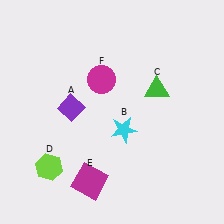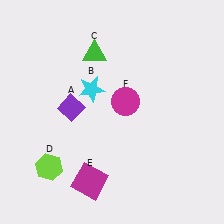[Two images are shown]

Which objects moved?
The objects that moved are: the cyan star (B), the green triangle (C), the magenta circle (F).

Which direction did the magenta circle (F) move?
The magenta circle (F) moved right.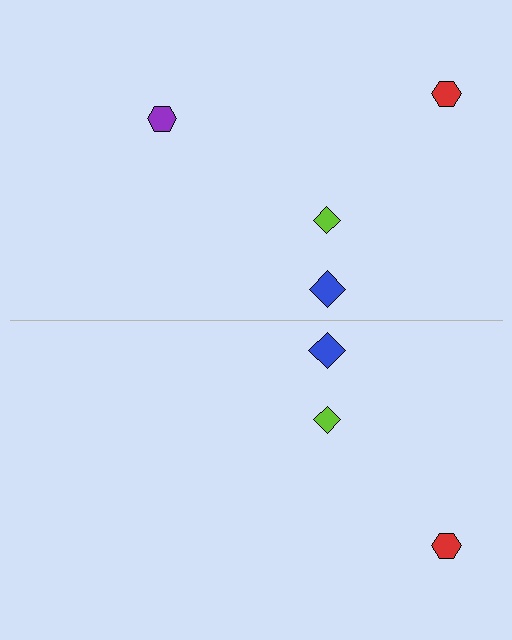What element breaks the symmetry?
A purple hexagon is missing from the bottom side.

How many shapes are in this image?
There are 7 shapes in this image.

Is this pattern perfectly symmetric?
No, the pattern is not perfectly symmetric. A purple hexagon is missing from the bottom side.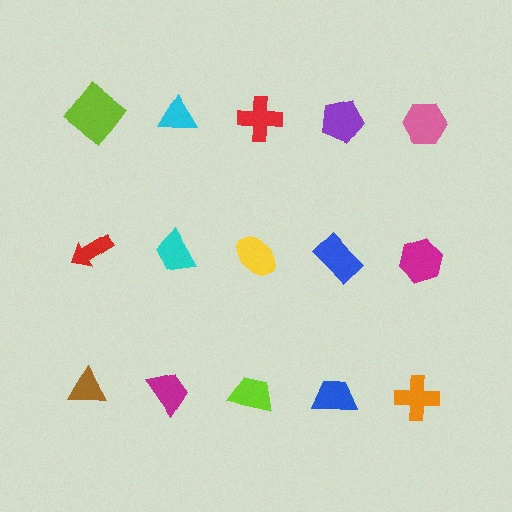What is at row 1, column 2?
A cyan triangle.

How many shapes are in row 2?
5 shapes.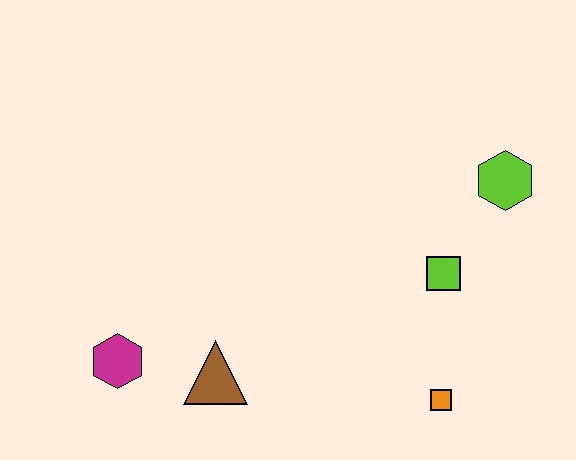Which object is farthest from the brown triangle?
The lime hexagon is farthest from the brown triangle.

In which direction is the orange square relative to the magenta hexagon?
The orange square is to the right of the magenta hexagon.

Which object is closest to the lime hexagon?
The lime square is closest to the lime hexagon.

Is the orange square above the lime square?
No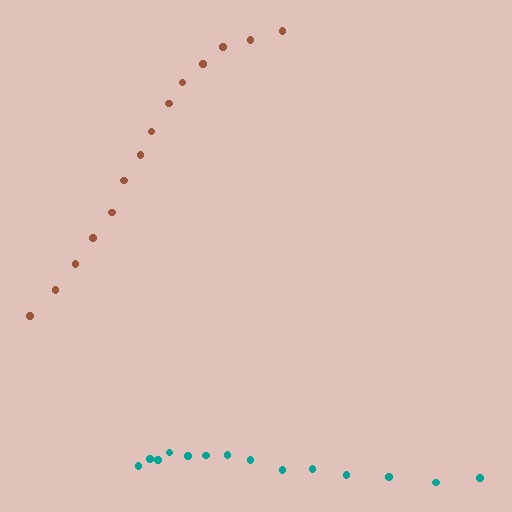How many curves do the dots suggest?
There are 2 distinct paths.